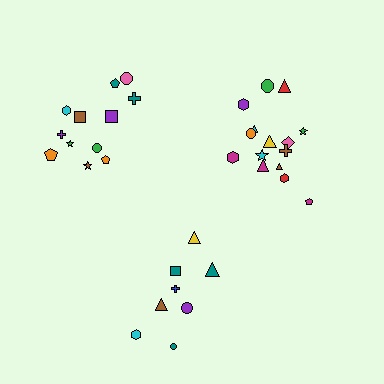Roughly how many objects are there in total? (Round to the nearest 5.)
Roughly 35 objects in total.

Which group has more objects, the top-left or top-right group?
The top-right group.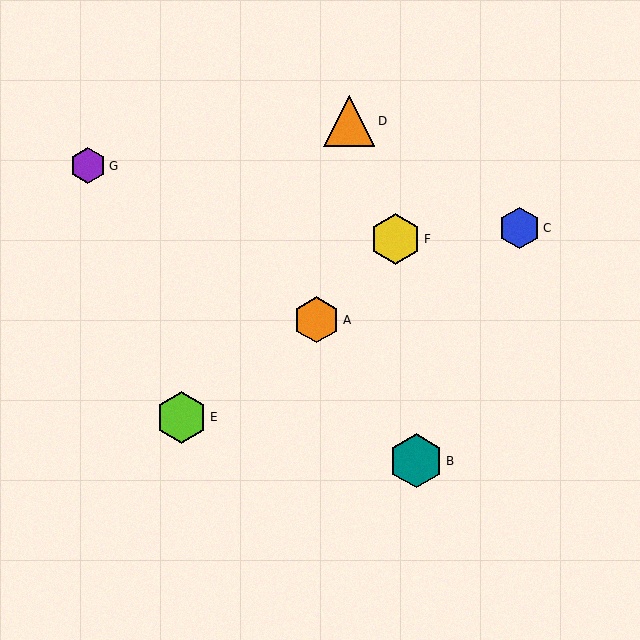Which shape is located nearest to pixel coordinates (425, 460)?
The teal hexagon (labeled B) at (416, 461) is nearest to that location.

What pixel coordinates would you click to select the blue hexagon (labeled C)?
Click at (519, 228) to select the blue hexagon C.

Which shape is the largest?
The teal hexagon (labeled B) is the largest.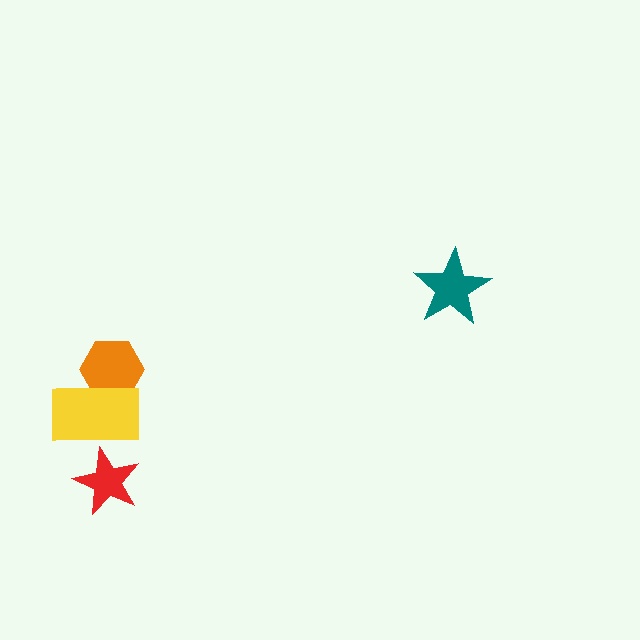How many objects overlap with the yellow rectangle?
2 objects overlap with the yellow rectangle.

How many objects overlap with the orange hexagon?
1 object overlaps with the orange hexagon.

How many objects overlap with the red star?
1 object overlaps with the red star.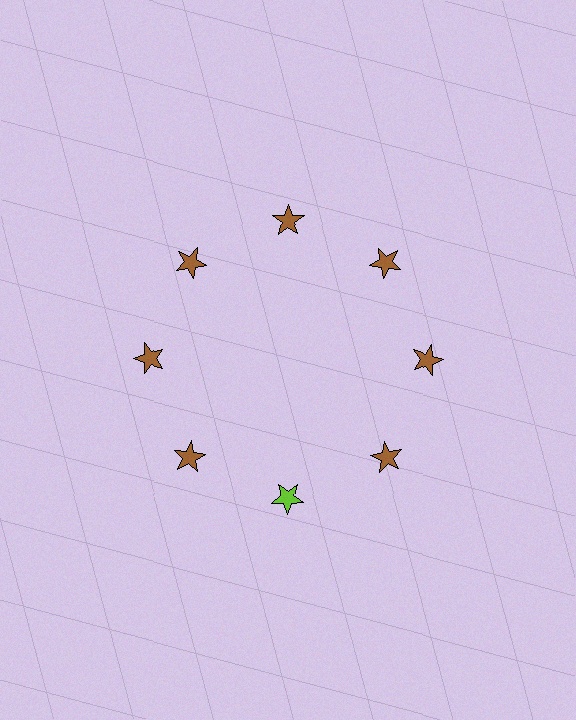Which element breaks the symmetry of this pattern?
The lime star at roughly the 6 o'clock position breaks the symmetry. All other shapes are brown stars.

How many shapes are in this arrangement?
There are 8 shapes arranged in a ring pattern.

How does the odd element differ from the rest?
It has a different color: lime instead of brown.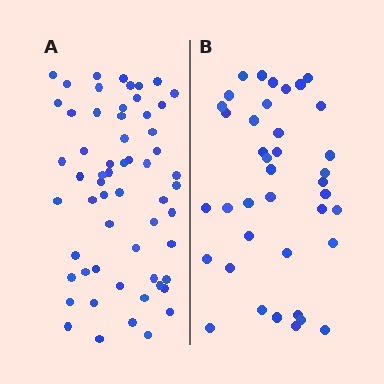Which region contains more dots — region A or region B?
Region A (the left region) has more dots.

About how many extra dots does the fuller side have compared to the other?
Region A has approximately 20 more dots than region B.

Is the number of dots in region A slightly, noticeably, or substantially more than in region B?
Region A has substantially more. The ratio is roughly 1.5 to 1.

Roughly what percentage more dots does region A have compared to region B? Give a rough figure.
About 50% more.